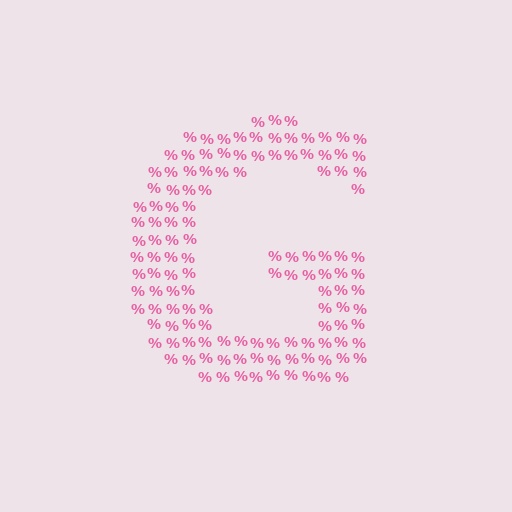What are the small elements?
The small elements are percent signs.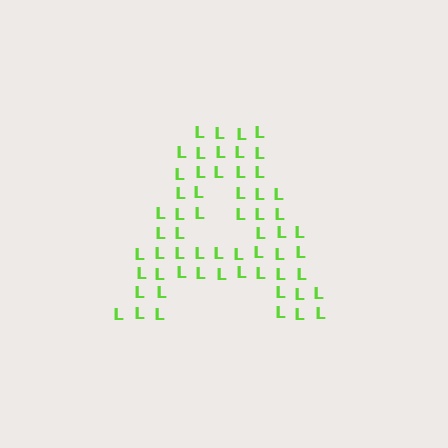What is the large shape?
The large shape is the letter A.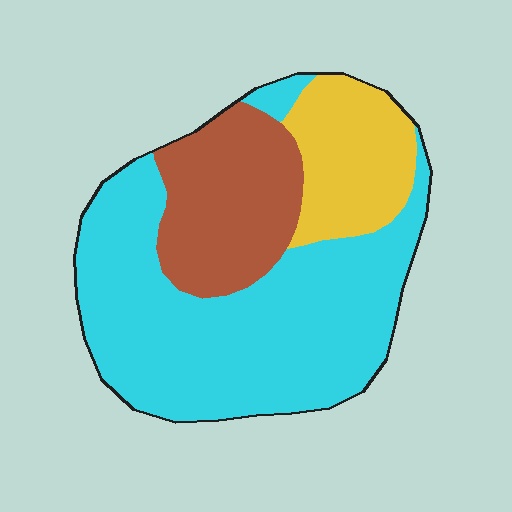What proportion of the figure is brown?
Brown takes up less than a quarter of the figure.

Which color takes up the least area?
Yellow, at roughly 20%.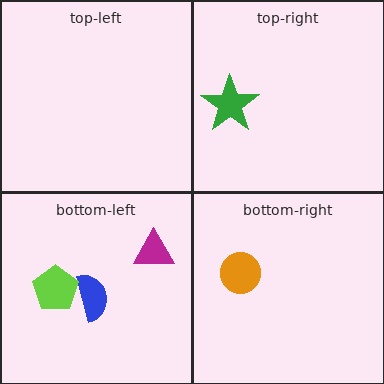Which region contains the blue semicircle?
The bottom-left region.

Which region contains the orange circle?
The bottom-right region.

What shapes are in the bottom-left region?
The magenta triangle, the blue semicircle, the lime pentagon.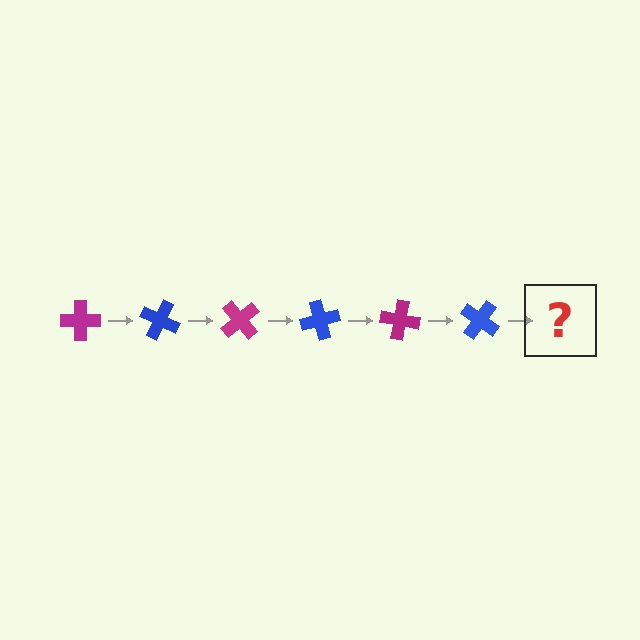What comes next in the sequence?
The next element should be a magenta cross, rotated 150 degrees from the start.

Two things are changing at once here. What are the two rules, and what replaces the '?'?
The two rules are that it rotates 25 degrees each step and the color cycles through magenta and blue. The '?' should be a magenta cross, rotated 150 degrees from the start.